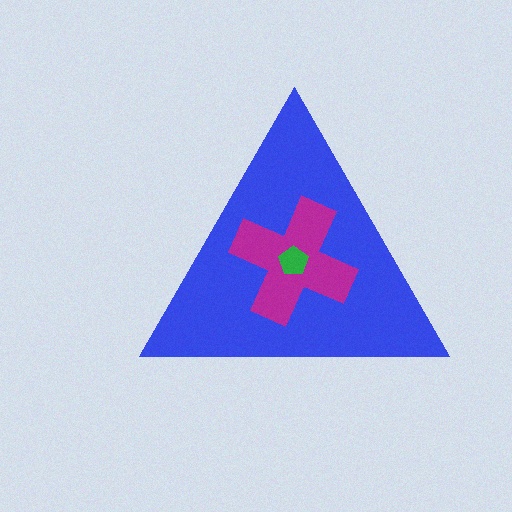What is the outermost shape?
The blue triangle.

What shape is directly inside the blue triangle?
The magenta cross.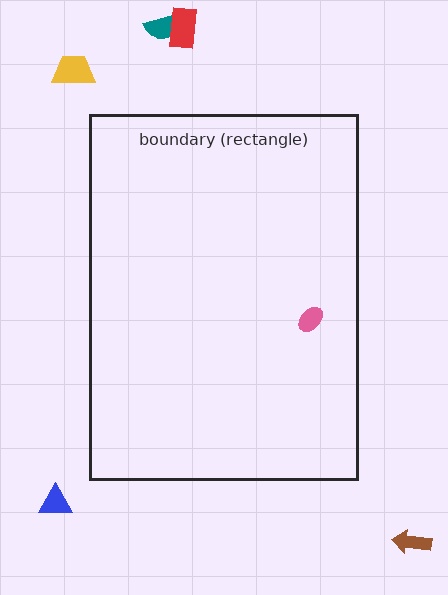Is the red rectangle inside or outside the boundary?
Outside.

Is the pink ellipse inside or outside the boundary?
Inside.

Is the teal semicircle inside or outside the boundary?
Outside.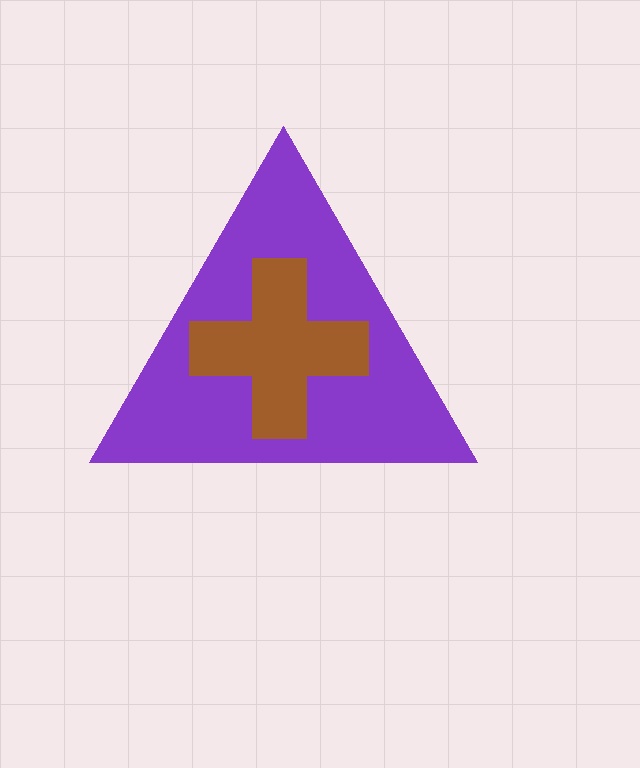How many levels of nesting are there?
2.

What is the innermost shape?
The brown cross.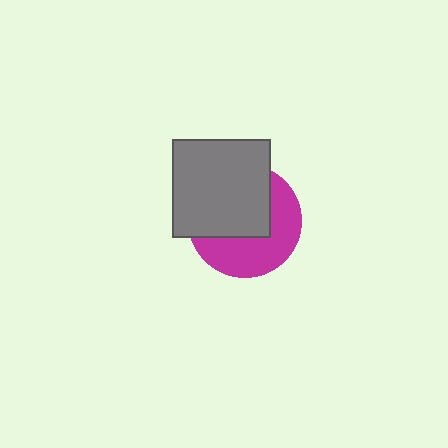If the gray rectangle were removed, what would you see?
You would see the complete magenta circle.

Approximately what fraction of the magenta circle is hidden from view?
Roughly 53% of the magenta circle is hidden behind the gray rectangle.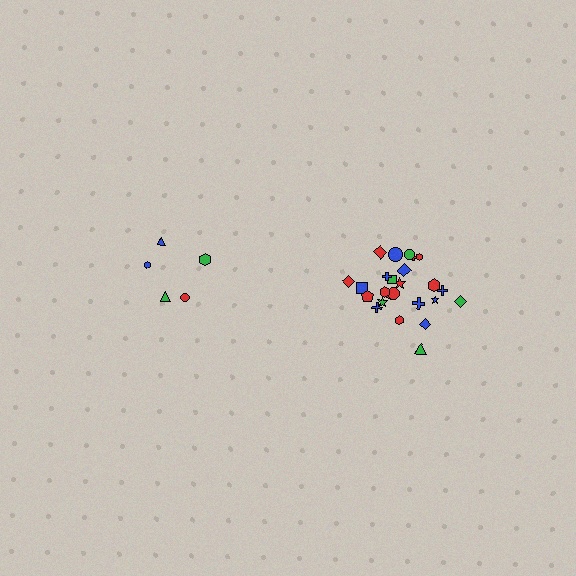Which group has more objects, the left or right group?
The right group.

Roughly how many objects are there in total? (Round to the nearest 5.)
Roughly 30 objects in total.